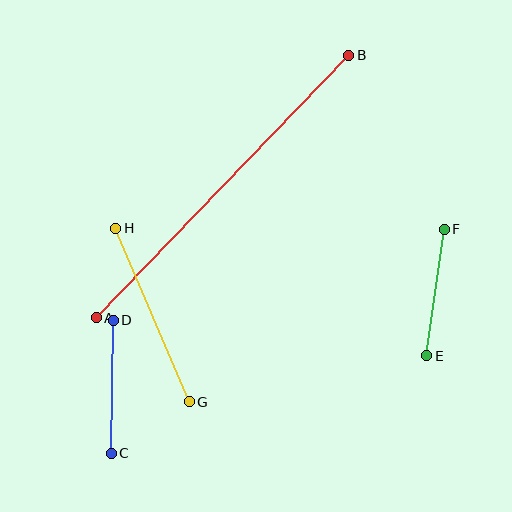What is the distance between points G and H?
The distance is approximately 189 pixels.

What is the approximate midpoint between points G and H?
The midpoint is at approximately (152, 315) pixels.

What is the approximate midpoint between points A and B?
The midpoint is at approximately (222, 187) pixels.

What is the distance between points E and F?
The distance is approximately 128 pixels.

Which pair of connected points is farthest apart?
Points A and B are farthest apart.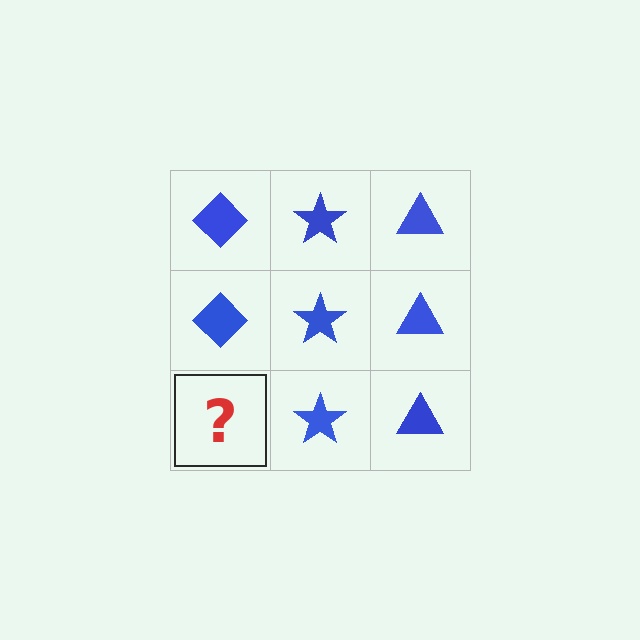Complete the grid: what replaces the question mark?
The question mark should be replaced with a blue diamond.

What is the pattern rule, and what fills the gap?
The rule is that each column has a consistent shape. The gap should be filled with a blue diamond.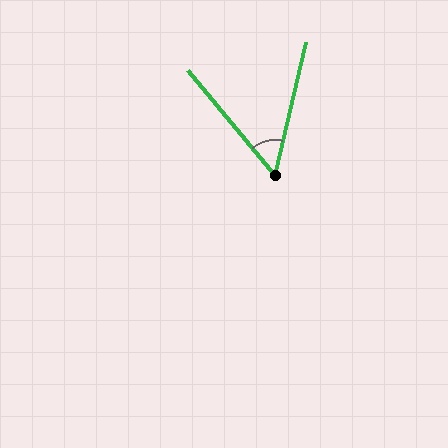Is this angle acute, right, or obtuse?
It is acute.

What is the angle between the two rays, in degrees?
Approximately 53 degrees.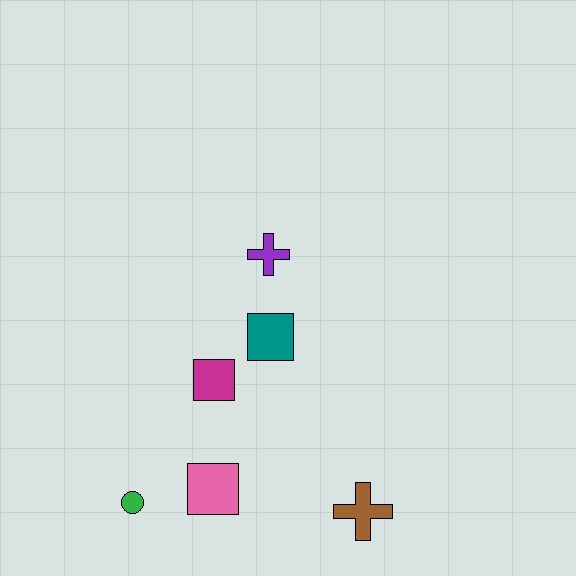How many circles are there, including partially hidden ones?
There is 1 circle.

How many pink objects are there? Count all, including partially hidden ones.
There is 1 pink object.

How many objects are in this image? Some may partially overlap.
There are 6 objects.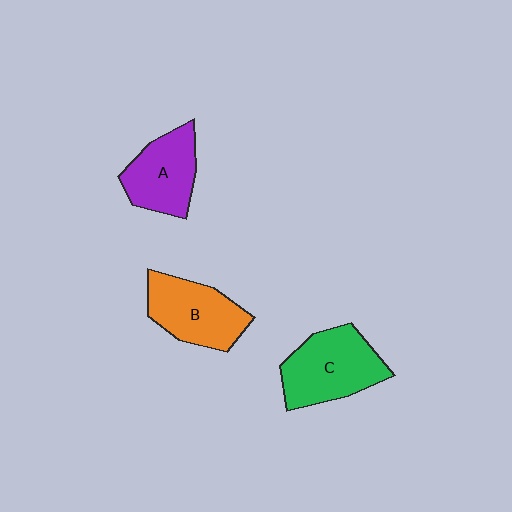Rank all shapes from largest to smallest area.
From largest to smallest: C (green), B (orange), A (purple).